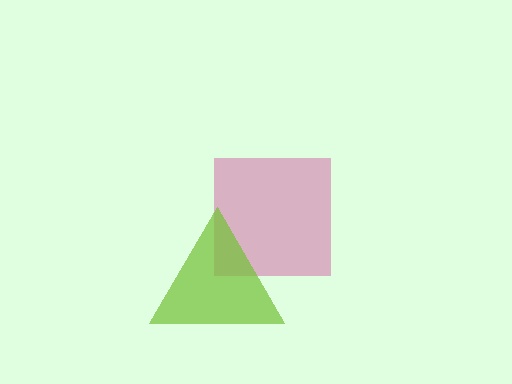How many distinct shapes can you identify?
There are 2 distinct shapes: a magenta square, a lime triangle.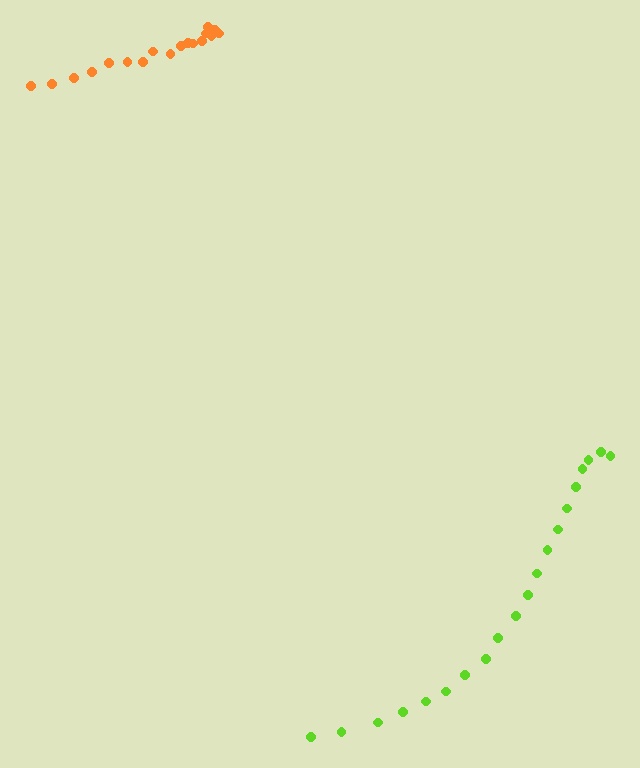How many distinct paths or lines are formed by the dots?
There are 2 distinct paths.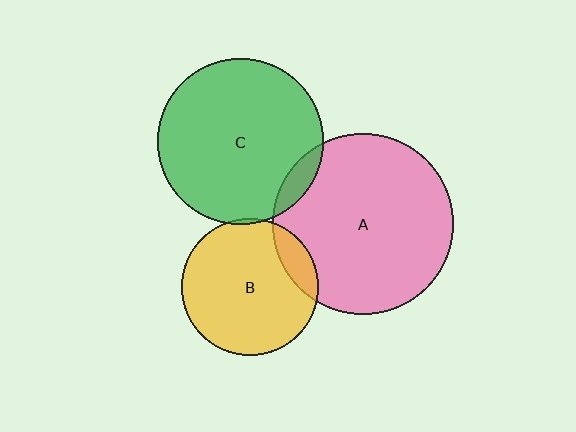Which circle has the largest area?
Circle A (pink).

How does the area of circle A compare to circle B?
Approximately 1.8 times.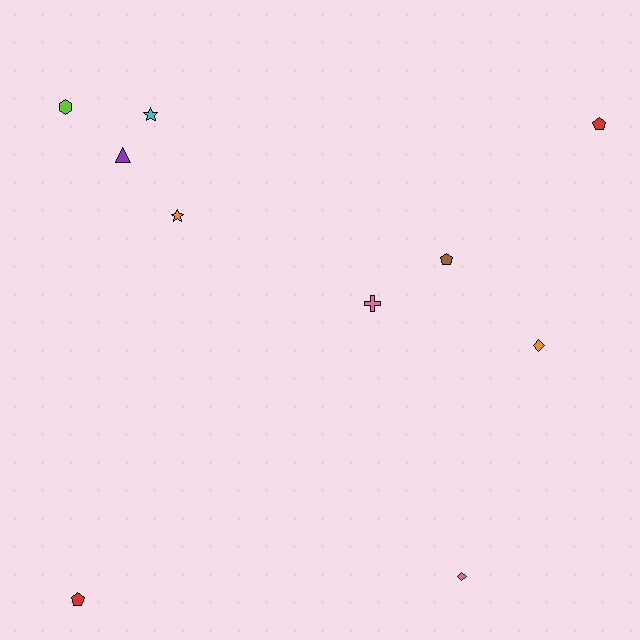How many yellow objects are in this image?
There are no yellow objects.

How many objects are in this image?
There are 10 objects.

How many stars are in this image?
There are 2 stars.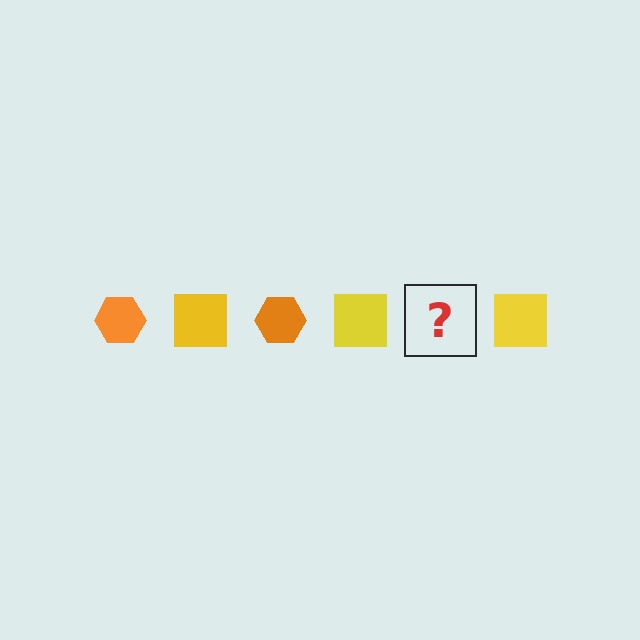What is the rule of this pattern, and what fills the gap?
The rule is that the pattern alternates between orange hexagon and yellow square. The gap should be filled with an orange hexagon.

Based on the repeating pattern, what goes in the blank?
The blank should be an orange hexagon.